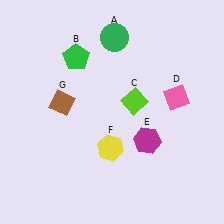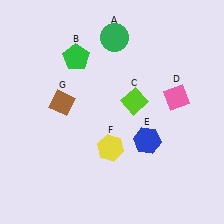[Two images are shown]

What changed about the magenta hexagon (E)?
In Image 1, E is magenta. In Image 2, it changed to blue.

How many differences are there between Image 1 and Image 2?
There is 1 difference between the two images.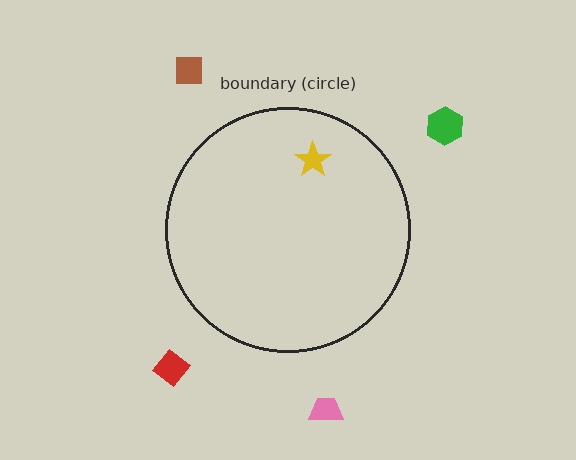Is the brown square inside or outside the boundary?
Outside.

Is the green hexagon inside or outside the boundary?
Outside.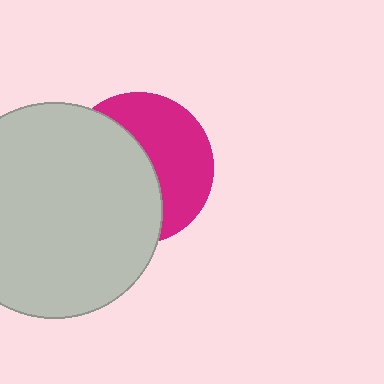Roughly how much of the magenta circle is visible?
About half of it is visible (roughly 46%).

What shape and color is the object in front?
The object in front is a light gray circle.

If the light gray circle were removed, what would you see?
You would see the complete magenta circle.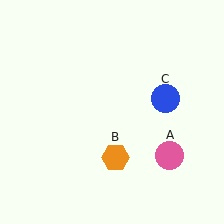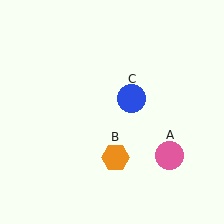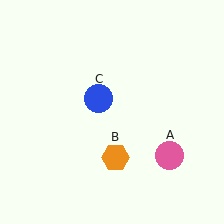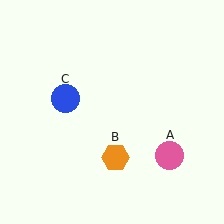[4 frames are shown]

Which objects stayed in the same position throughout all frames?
Pink circle (object A) and orange hexagon (object B) remained stationary.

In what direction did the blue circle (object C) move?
The blue circle (object C) moved left.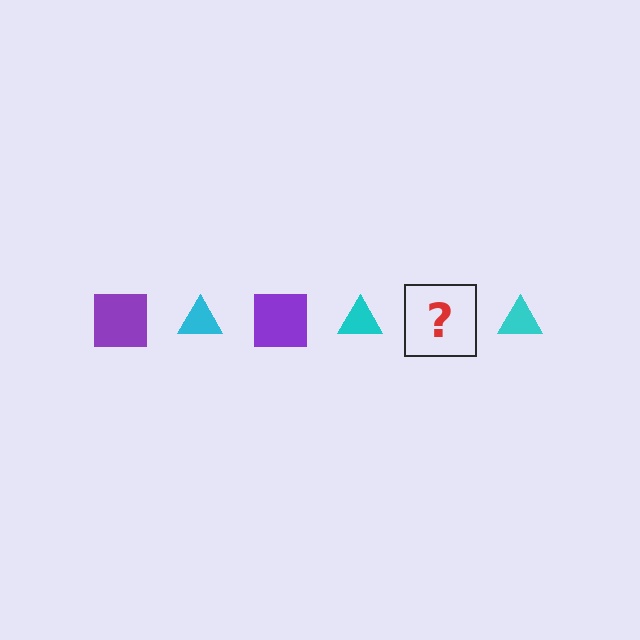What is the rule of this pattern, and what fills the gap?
The rule is that the pattern alternates between purple square and cyan triangle. The gap should be filled with a purple square.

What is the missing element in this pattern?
The missing element is a purple square.